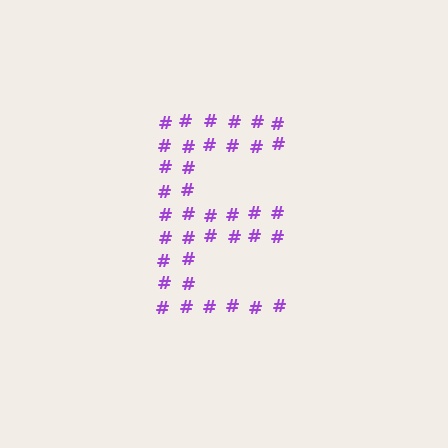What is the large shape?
The large shape is the letter E.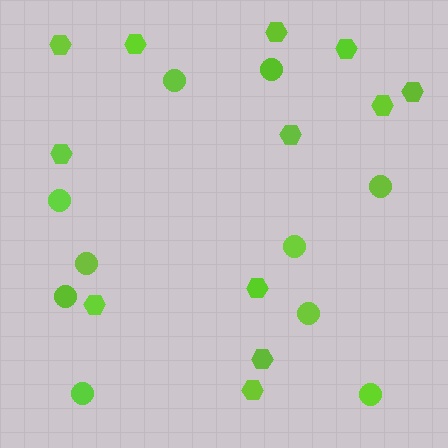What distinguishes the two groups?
There are 2 groups: one group of circles (10) and one group of hexagons (12).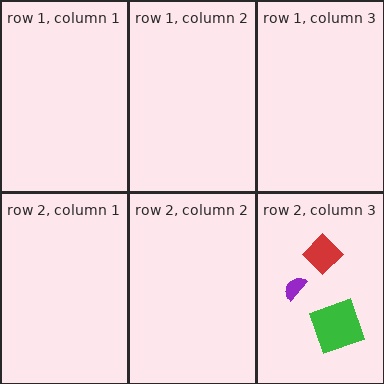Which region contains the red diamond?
The row 2, column 3 region.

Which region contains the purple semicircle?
The row 2, column 3 region.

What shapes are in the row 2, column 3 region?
The purple semicircle, the green square, the red diamond.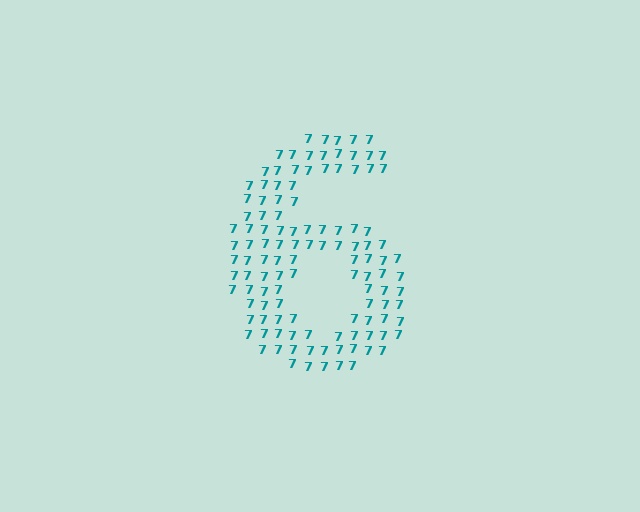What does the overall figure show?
The overall figure shows the digit 6.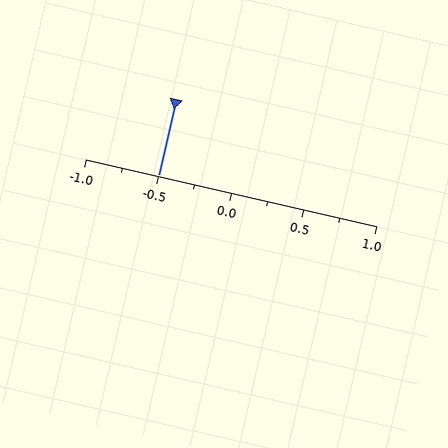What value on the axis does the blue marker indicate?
The marker indicates approximately -0.5.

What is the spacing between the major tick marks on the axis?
The major ticks are spaced 0.5 apart.